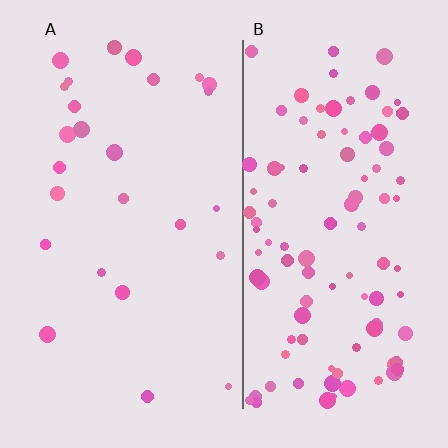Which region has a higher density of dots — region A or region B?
B (the right).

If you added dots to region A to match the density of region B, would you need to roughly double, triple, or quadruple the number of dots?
Approximately quadruple.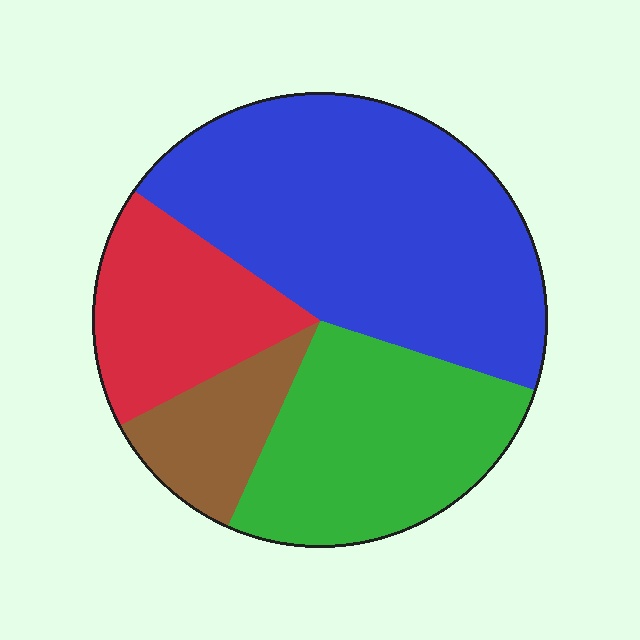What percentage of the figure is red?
Red covers roughly 15% of the figure.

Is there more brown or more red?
Red.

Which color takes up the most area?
Blue, at roughly 45%.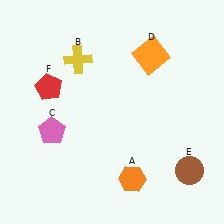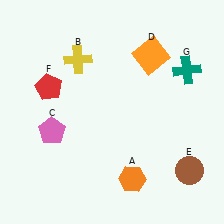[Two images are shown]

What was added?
A teal cross (G) was added in Image 2.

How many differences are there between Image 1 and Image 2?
There is 1 difference between the two images.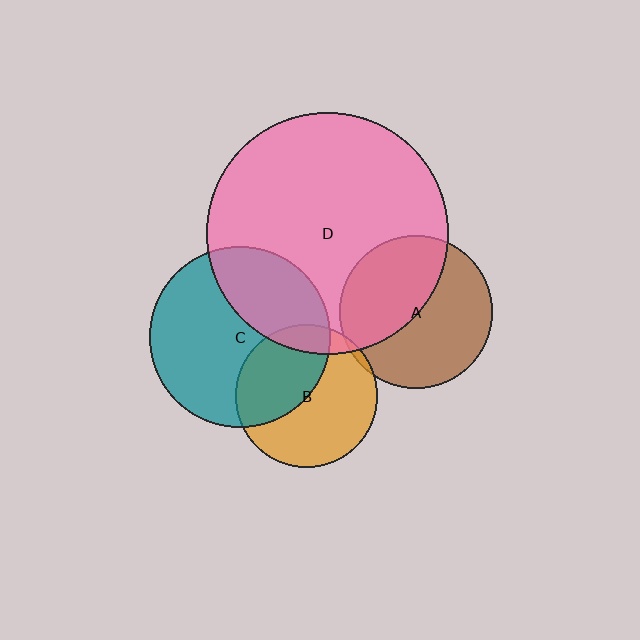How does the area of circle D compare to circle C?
Approximately 1.8 times.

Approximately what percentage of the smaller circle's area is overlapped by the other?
Approximately 10%.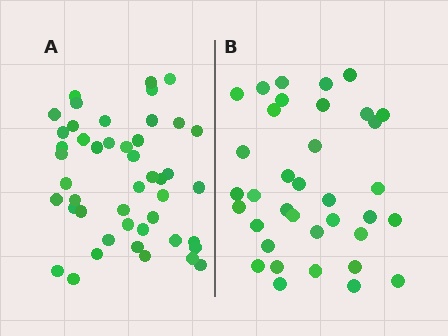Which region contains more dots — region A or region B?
Region A (the left region) has more dots.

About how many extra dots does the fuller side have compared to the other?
Region A has roughly 10 or so more dots than region B.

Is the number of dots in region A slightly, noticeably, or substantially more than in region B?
Region A has noticeably more, but not dramatically so. The ratio is roughly 1.3 to 1.